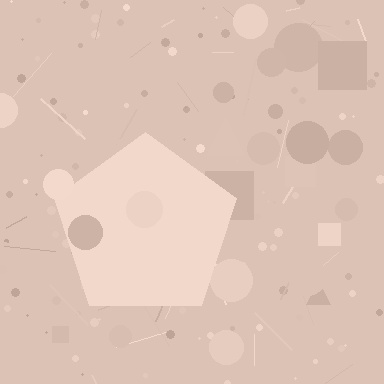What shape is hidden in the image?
A pentagon is hidden in the image.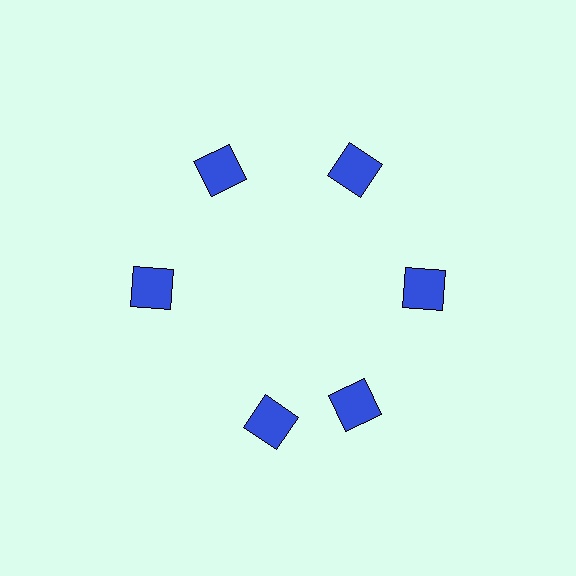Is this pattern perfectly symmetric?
No. The 6 blue squares are arranged in a ring, but one element near the 7 o'clock position is rotated out of alignment along the ring, breaking the 6-fold rotational symmetry.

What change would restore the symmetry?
The symmetry would be restored by rotating it back into even spacing with its neighbors so that all 6 squares sit at equal angles and equal distance from the center.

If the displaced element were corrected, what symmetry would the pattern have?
It would have 6-fold rotational symmetry — the pattern would map onto itself every 60 degrees.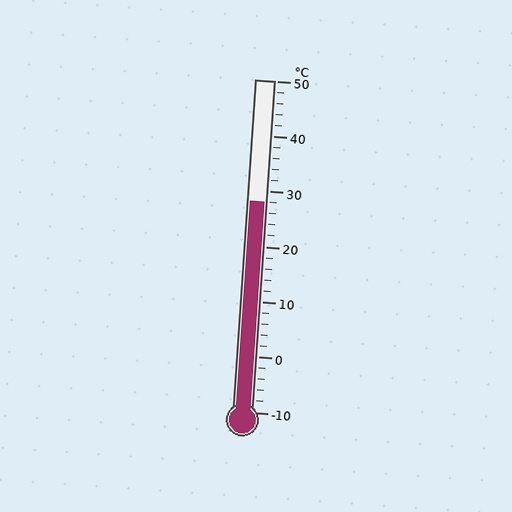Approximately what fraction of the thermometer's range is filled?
The thermometer is filled to approximately 65% of its range.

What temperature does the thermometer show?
The thermometer shows approximately 28°C.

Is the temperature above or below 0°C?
The temperature is above 0°C.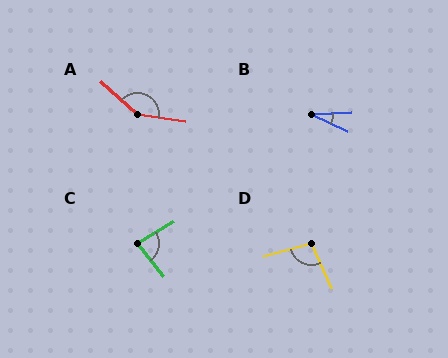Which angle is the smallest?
B, at approximately 28 degrees.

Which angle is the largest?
A, at approximately 147 degrees.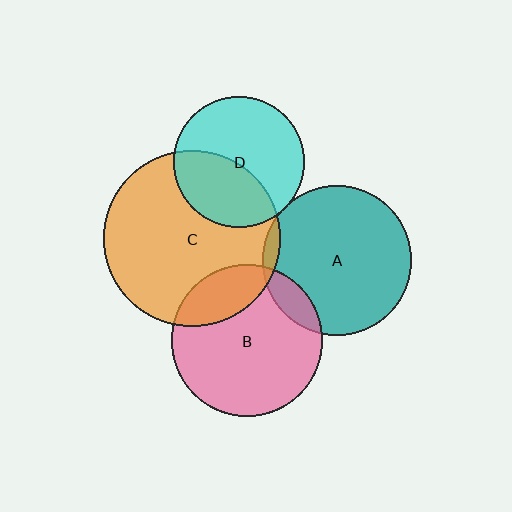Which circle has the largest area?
Circle C (orange).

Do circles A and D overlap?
Yes.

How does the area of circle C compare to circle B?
Approximately 1.4 times.